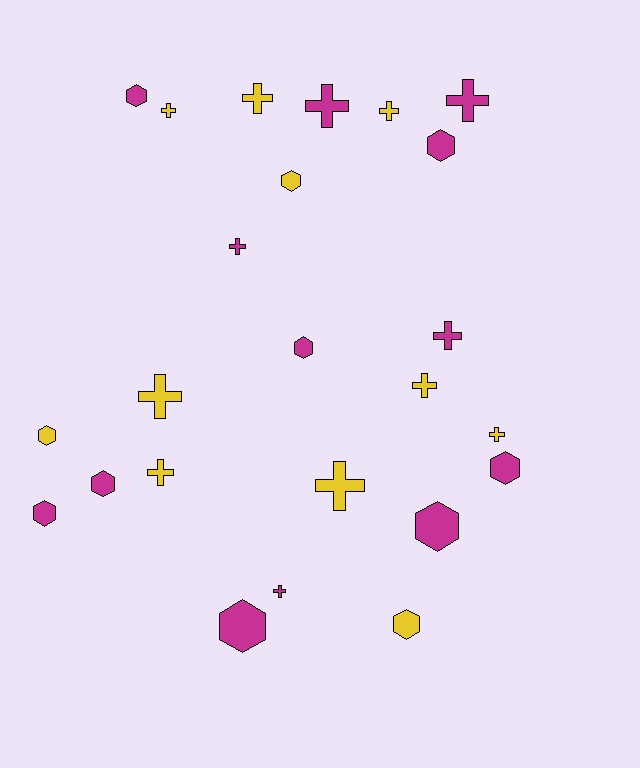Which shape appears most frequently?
Cross, with 13 objects.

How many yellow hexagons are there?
There are 3 yellow hexagons.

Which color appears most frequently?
Magenta, with 13 objects.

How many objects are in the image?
There are 24 objects.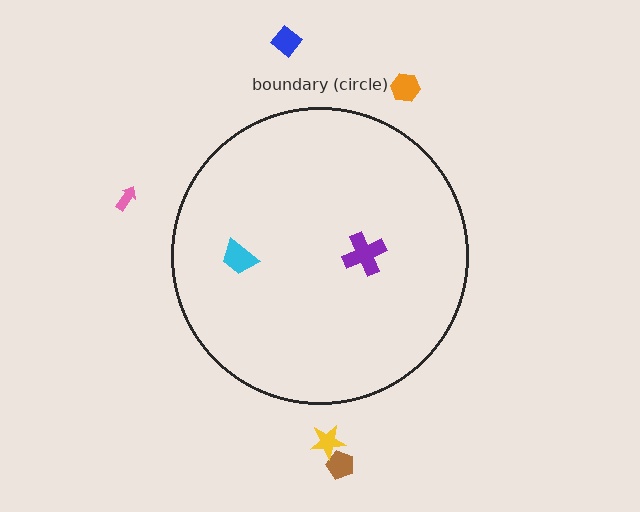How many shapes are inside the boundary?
2 inside, 5 outside.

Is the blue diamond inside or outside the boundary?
Outside.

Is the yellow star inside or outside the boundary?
Outside.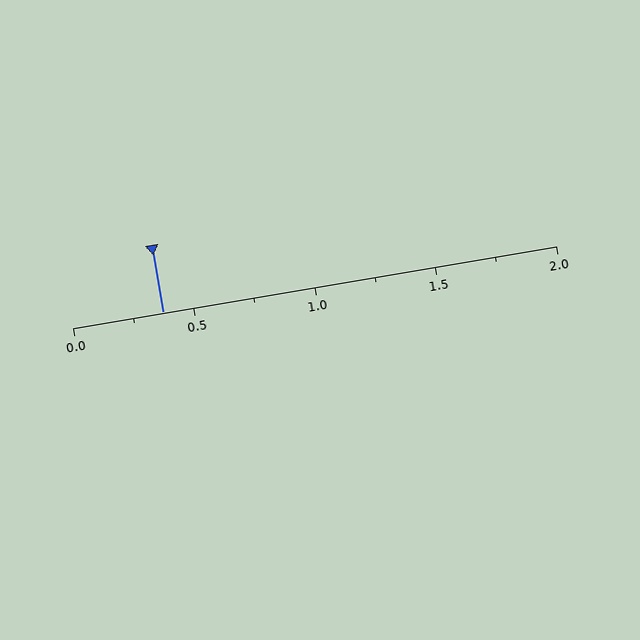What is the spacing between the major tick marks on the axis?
The major ticks are spaced 0.5 apart.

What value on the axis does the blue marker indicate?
The marker indicates approximately 0.38.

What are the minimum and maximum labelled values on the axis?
The axis runs from 0.0 to 2.0.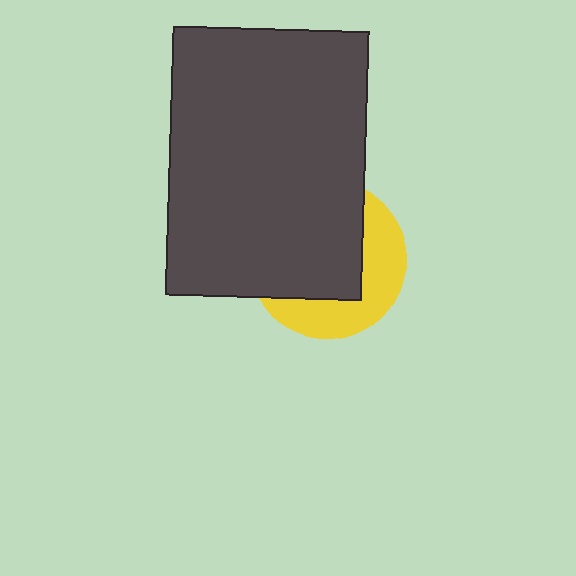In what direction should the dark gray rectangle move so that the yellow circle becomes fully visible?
The dark gray rectangle should move toward the upper-left. That is the shortest direction to clear the overlap and leave the yellow circle fully visible.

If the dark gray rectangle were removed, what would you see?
You would see the complete yellow circle.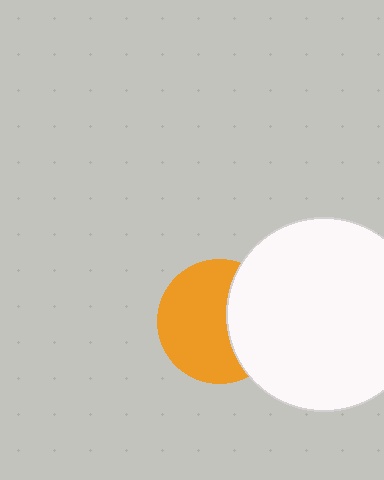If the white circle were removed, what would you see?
You would see the complete orange circle.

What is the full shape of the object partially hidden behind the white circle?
The partially hidden object is an orange circle.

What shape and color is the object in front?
The object in front is a white circle.